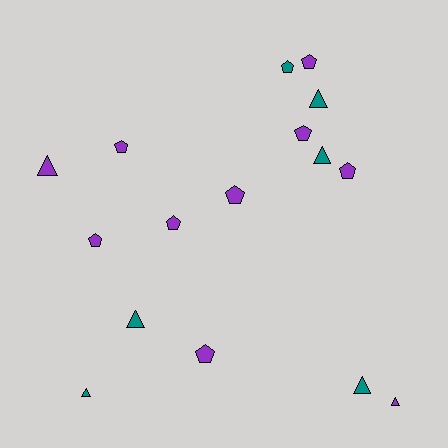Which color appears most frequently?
Purple, with 10 objects.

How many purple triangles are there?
There are 2 purple triangles.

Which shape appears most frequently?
Pentagon, with 9 objects.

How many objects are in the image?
There are 16 objects.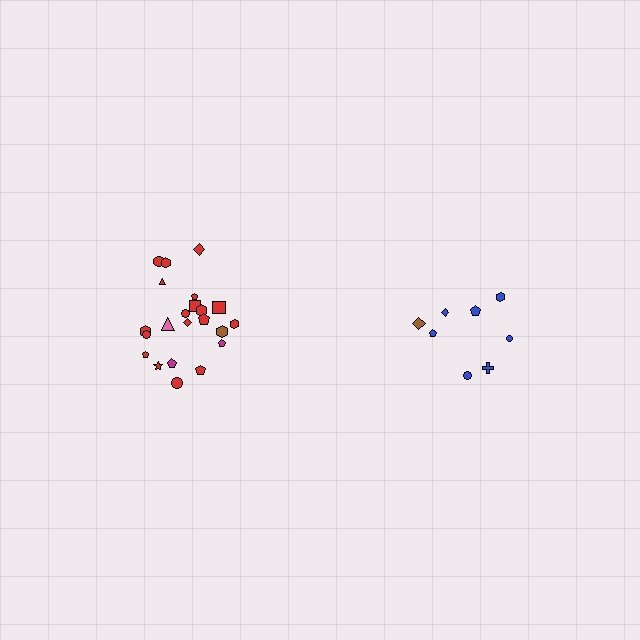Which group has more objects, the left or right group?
The left group.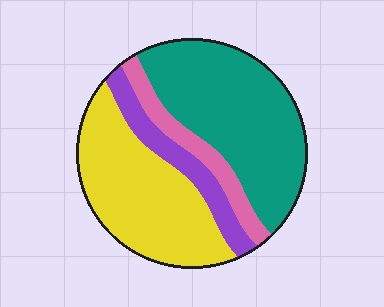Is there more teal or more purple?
Teal.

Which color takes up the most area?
Teal, at roughly 40%.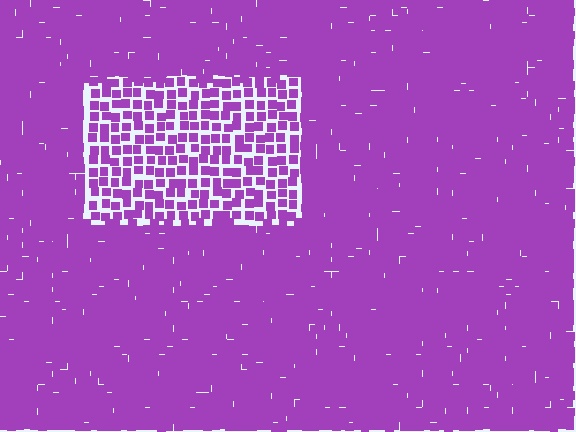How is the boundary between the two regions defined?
The boundary is defined by a change in element density (approximately 2.1x ratio). All elements are the same color, size, and shape.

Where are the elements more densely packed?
The elements are more densely packed outside the rectangle boundary.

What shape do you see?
I see a rectangle.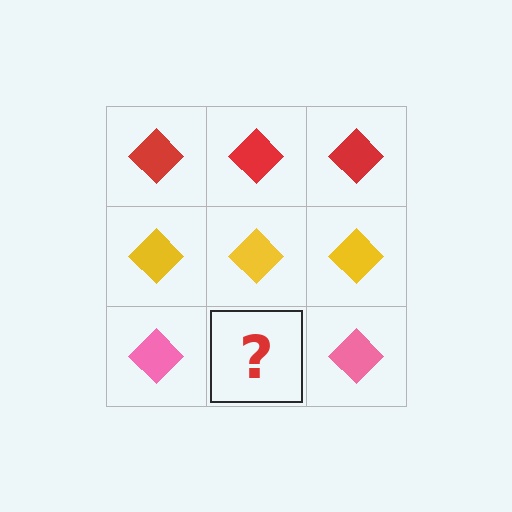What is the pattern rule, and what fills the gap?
The rule is that each row has a consistent color. The gap should be filled with a pink diamond.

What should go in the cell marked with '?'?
The missing cell should contain a pink diamond.